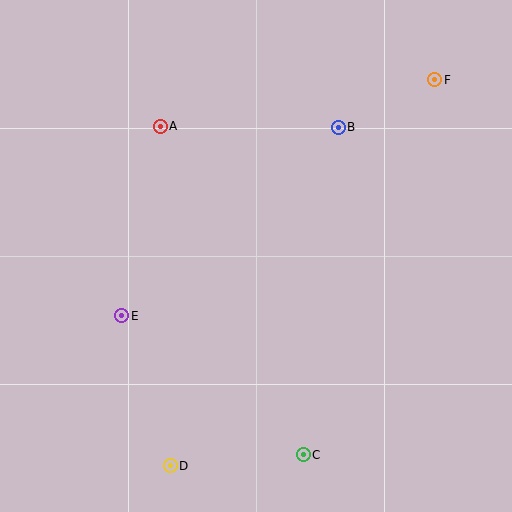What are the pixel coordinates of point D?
Point D is at (170, 466).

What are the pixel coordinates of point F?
Point F is at (435, 80).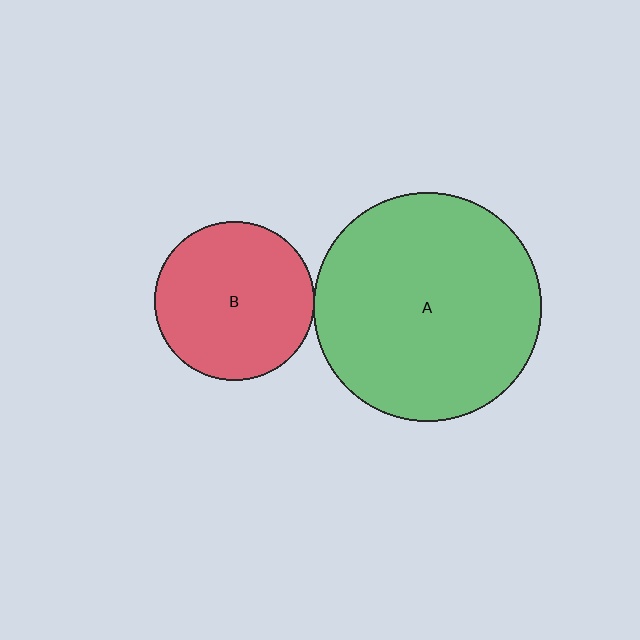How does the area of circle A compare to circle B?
Approximately 2.0 times.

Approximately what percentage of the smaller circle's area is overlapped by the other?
Approximately 5%.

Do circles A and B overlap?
Yes.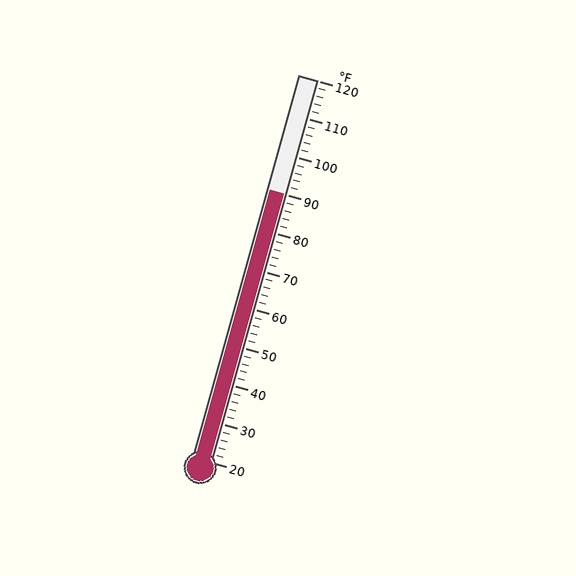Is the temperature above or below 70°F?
The temperature is above 70°F.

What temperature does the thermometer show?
The thermometer shows approximately 90°F.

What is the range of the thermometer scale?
The thermometer scale ranges from 20°F to 120°F.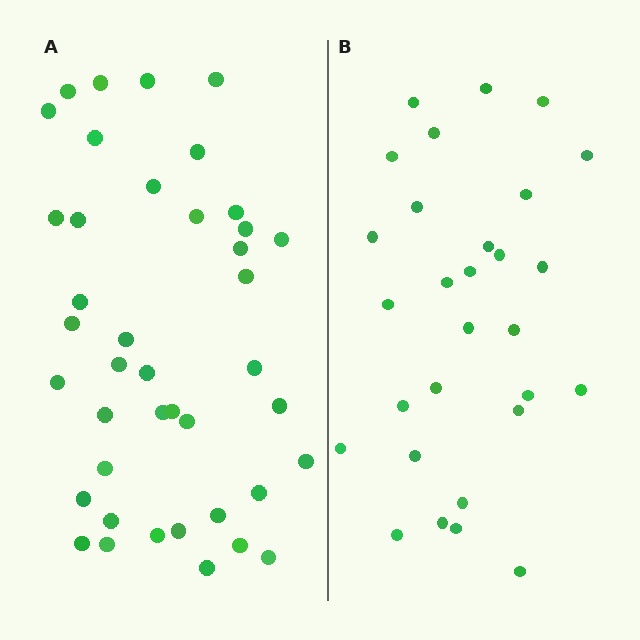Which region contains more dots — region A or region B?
Region A (the left region) has more dots.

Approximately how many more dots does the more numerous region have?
Region A has roughly 12 or so more dots than region B.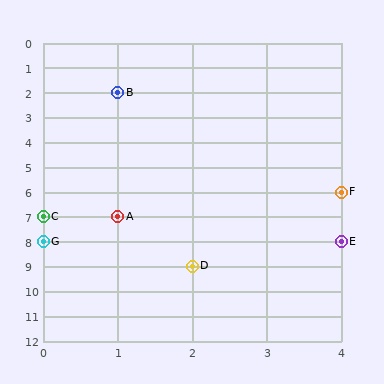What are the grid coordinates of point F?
Point F is at grid coordinates (4, 6).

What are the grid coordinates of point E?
Point E is at grid coordinates (4, 8).